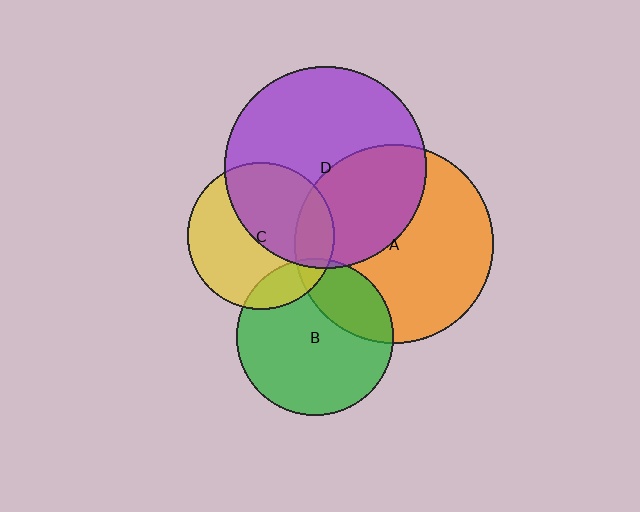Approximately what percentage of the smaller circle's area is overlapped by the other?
Approximately 25%.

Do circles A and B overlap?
Yes.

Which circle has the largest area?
Circle D (purple).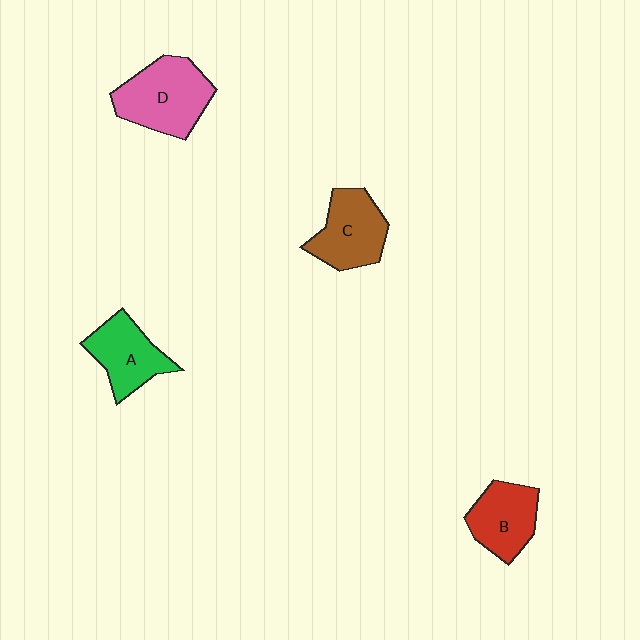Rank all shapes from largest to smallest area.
From largest to smallest: D (pink), C (brown), A (green), B (red).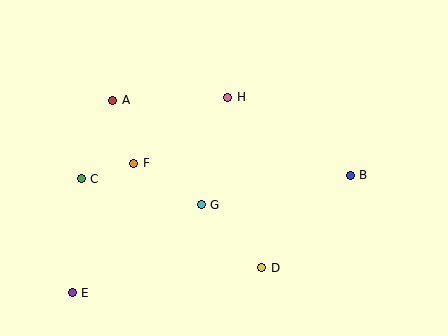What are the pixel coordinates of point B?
Point B is at (350, 175).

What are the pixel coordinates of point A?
Point A is at (113, 100).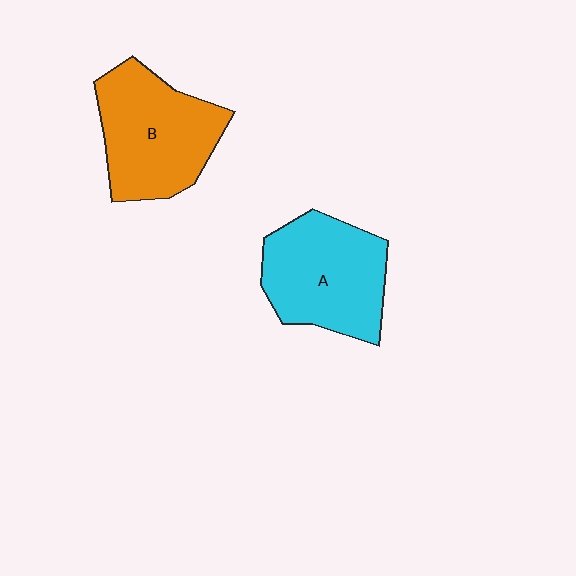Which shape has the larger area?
Shape B (orange).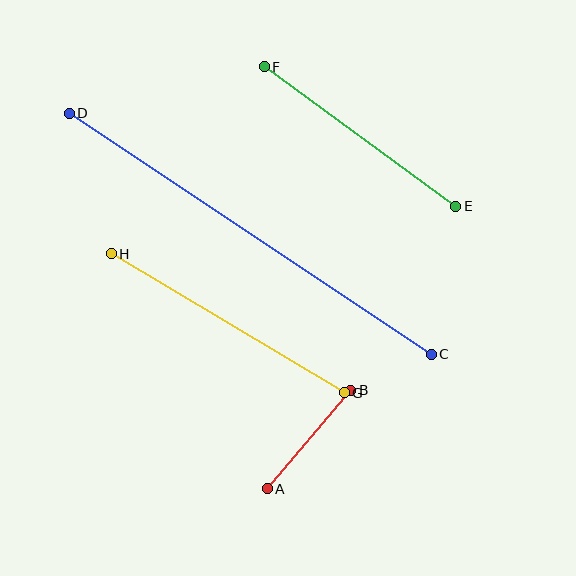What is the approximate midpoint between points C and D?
The midpoint is at approximately (250, 234) pixels.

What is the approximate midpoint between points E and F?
The midpoint is at approximately (360, 137) pixels.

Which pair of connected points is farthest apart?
Points C and D are farthest apart.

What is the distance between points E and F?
The distance is approximately 237 pixels.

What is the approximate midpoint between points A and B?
The midpoint is at approximately (309, 440) pixels.